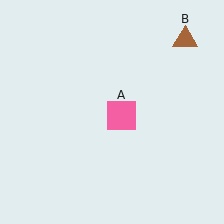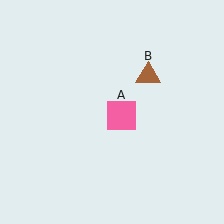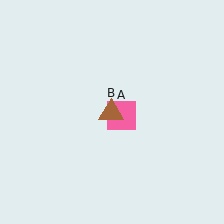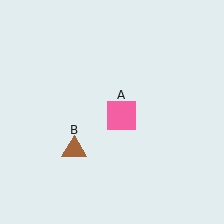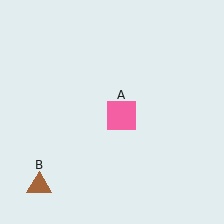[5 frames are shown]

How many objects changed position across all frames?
1 object changed position: brown triangle (object B).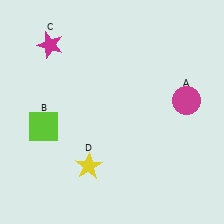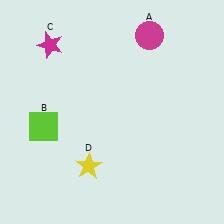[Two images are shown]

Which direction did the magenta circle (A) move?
The magenta circle (A) moved up.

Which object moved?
The magenta circle (A) moved up.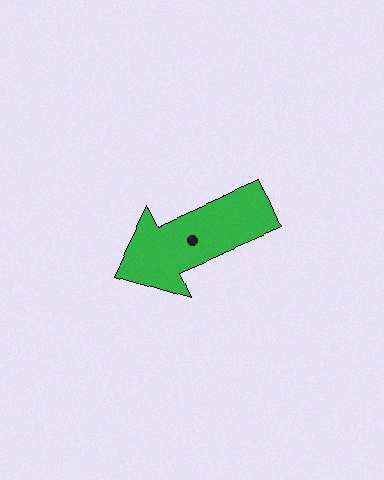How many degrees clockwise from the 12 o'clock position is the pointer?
Approximately 246 degrees.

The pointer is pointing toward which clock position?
Roughly 8 o'clock.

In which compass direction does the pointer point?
Southwest.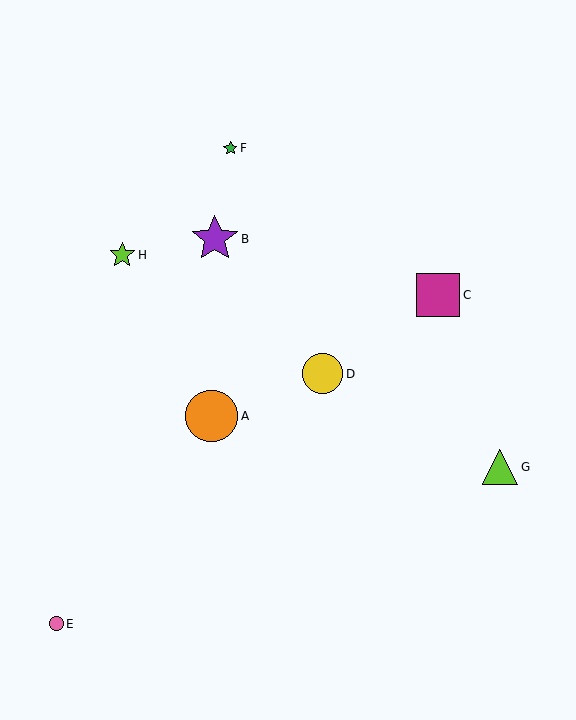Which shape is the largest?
The orange circle (labeled A) is the largest.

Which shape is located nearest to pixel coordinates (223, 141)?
The green star (labeled F) at (230, 148) is nearest to that location.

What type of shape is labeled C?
Shape C is a magenta square.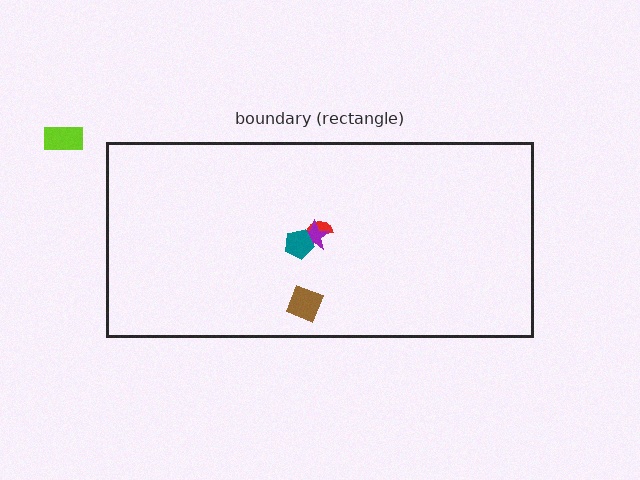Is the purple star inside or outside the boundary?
Inside.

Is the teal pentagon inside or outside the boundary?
Inside.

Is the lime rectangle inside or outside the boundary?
Outside.